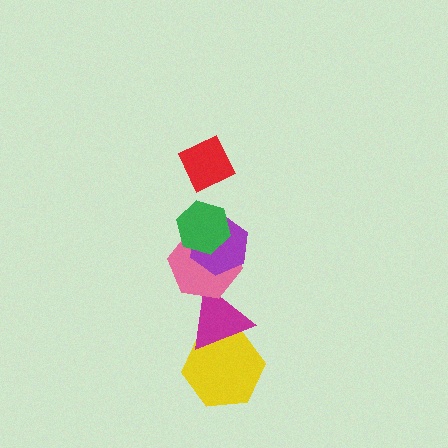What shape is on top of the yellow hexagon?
The magenta triangle is on top of the yellow hexagon.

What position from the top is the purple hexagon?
The purple hexagon is 3rd from the top.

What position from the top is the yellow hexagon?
The yellow hexagon is 6th from the top.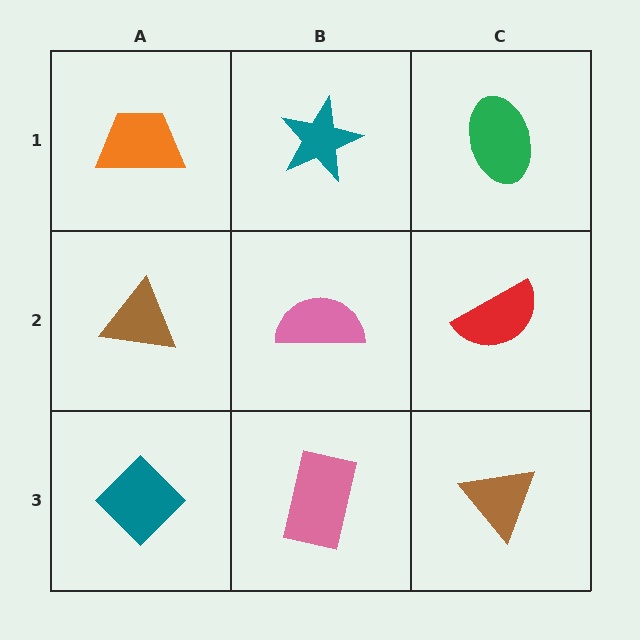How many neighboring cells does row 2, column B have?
4.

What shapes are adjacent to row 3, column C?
A red semicircle (row 2, column C), a pink rectangle (row 3, column B).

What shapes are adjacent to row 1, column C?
A red semicircle (row 2, column C), a teal star (row 1, column B).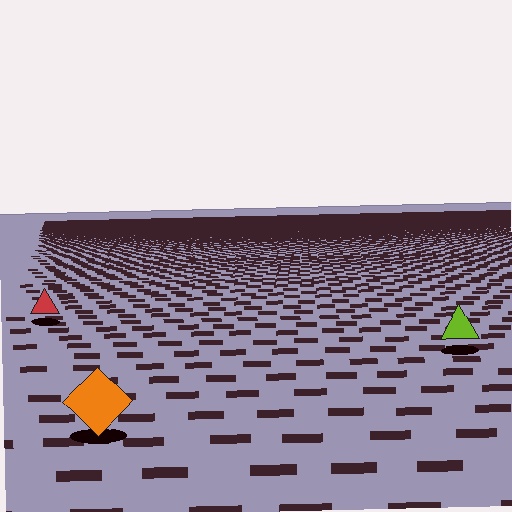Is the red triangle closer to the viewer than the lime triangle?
No. The lime triangle is closer — you can tell from the texture gradient: the ground texture is coarser near it.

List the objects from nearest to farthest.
From nearest to farthest: the orange diamond, the lime triangle, the red triangle.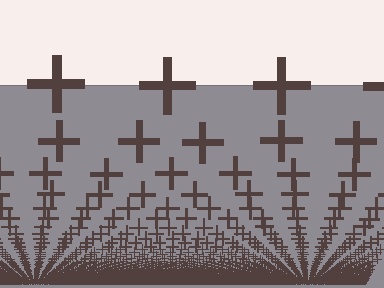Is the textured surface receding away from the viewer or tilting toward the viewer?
The surface appears to tilt toward the viewer. Texture elements get larger and sparser toward the top.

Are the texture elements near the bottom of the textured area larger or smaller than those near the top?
Smaller. The gradient is inverted — elements near the bottom are smaller and denser.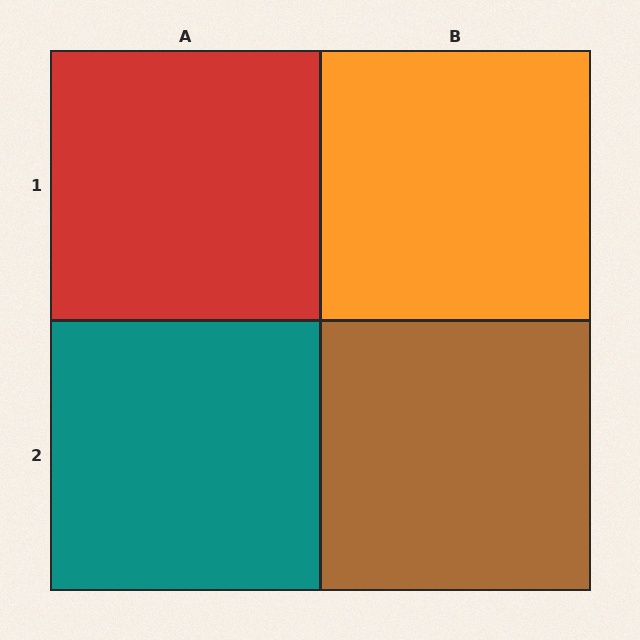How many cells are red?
1 cell is red.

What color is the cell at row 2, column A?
Teal.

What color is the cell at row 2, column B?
Brown.